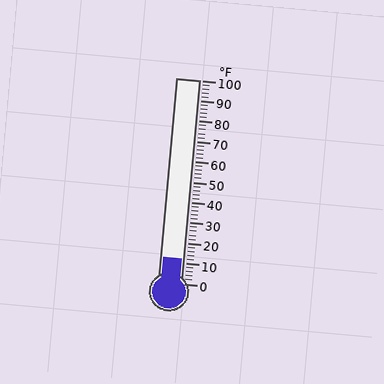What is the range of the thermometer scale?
The thermometer scale ranges from 0°F to 100°F.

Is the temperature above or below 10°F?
The temperature is above 10°F.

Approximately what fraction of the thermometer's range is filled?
The thermometer is filled to approximately 10% of its range.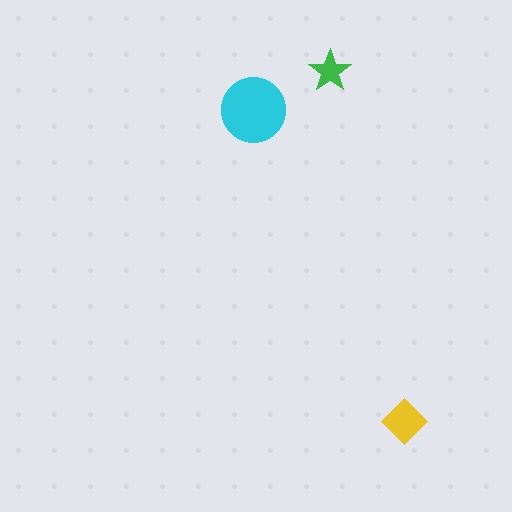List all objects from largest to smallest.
The cyan circle, the yellow diamond, the green star.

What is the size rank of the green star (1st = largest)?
3rd.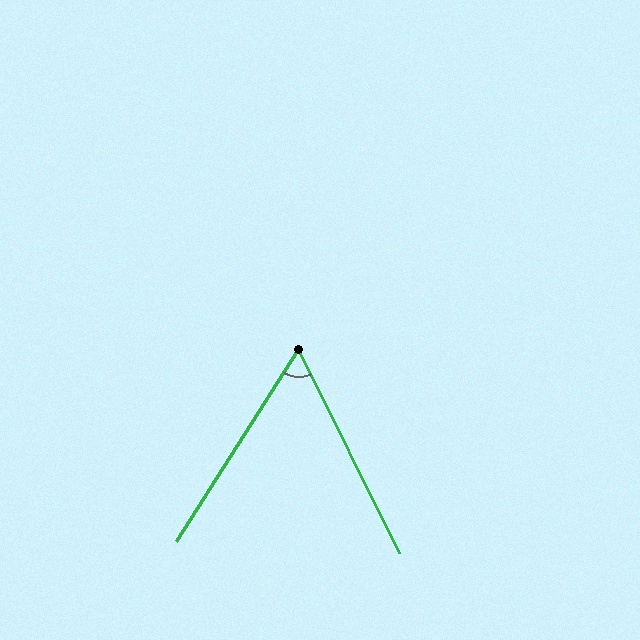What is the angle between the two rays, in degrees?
Approximately 59 degrees.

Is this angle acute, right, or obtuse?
It is acute.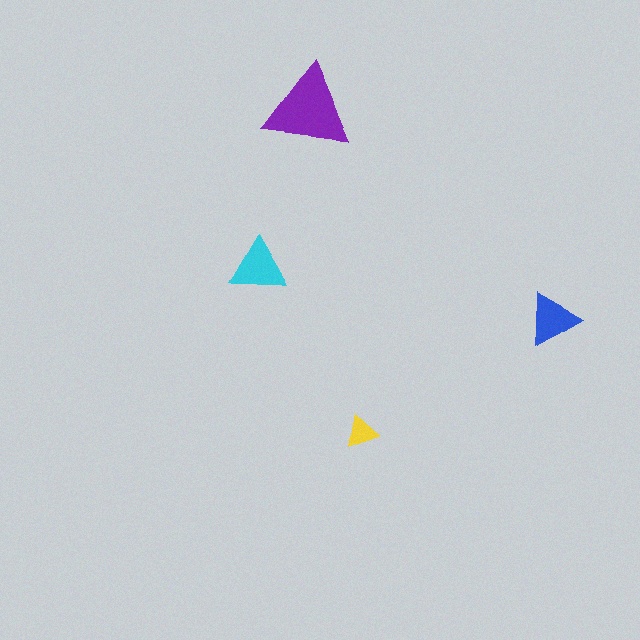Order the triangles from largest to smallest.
the purple one, the cyan one, the blue one, the yellow one.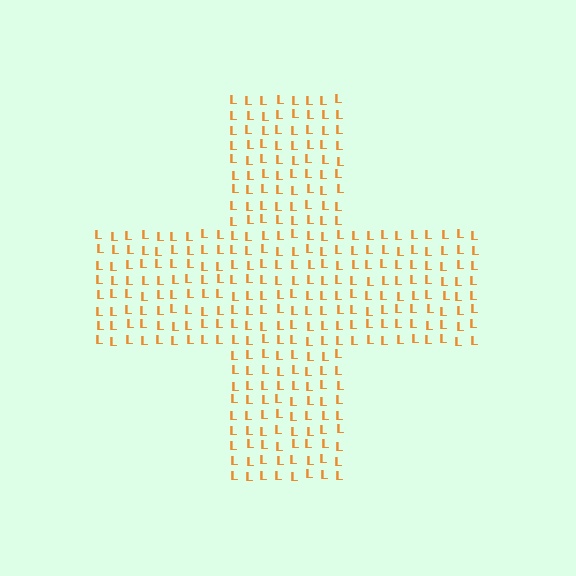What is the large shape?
The large shape is a cross.